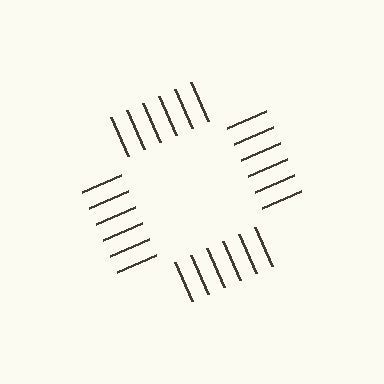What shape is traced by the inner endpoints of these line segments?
An illusory square — the line segments terminate on its edges but no continuous stroke is drawn.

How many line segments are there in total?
24 — 6 along each of the 4 edges.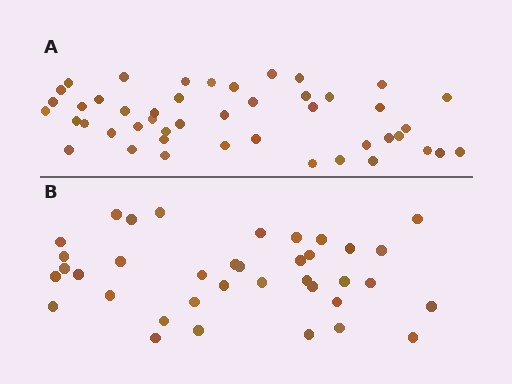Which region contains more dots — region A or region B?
Region A (the top region) has more dots.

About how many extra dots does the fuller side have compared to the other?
Region A has roughly 8 or so more dots than region B.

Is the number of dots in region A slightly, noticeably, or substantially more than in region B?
Region A has only slightly more — the two regions are fairly close. The ratio is roughly 1.2 to 1.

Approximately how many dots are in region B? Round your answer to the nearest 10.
About 40 dots. (The exact count is 37, which rounds to 40.)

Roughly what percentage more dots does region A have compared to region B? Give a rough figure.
About 25% more.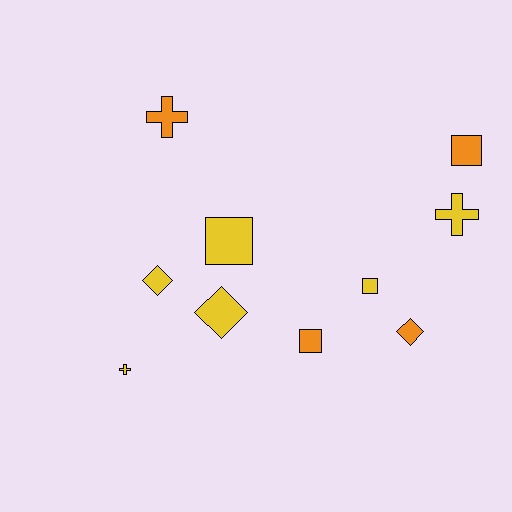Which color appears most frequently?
Yellow, with 6 objects.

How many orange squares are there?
There are 2 orange squares.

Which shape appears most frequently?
Square, with 4 objects.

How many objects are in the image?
There are 10 objects.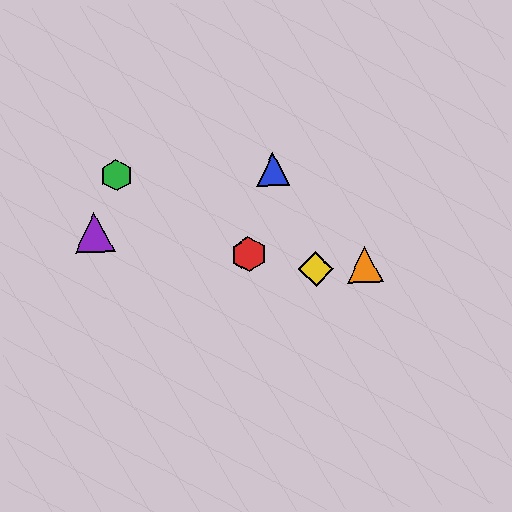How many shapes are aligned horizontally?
2 shapes (the blue triangle, the green hexagon) are aligned horizontally.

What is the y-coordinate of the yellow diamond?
The yellow diamond is at y≈269.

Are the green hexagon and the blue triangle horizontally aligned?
Yes, both are at y≈175.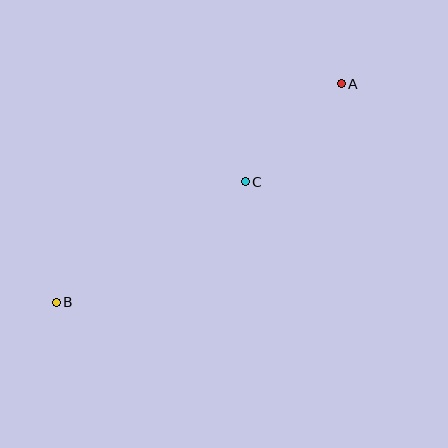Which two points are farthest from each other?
Points A and B are farthest from each other.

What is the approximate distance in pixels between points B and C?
The distance between B and C is approximately 224 pixels.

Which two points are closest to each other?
Points A and C are closest to each other.